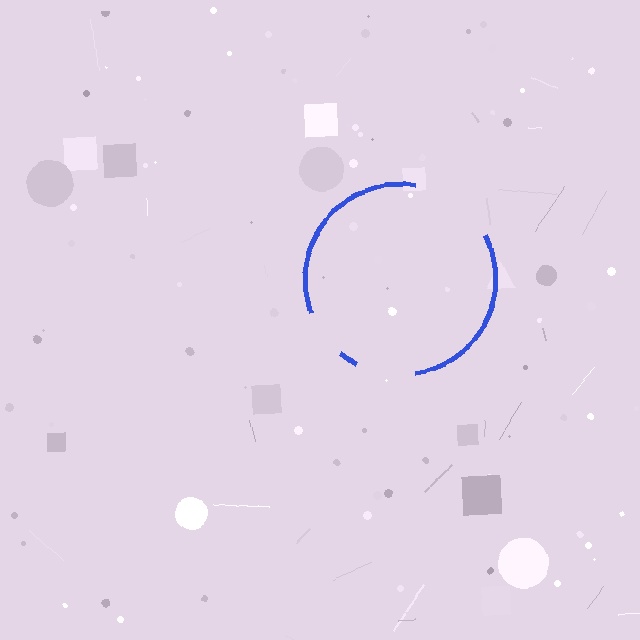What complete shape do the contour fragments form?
The contour fragments form a circle.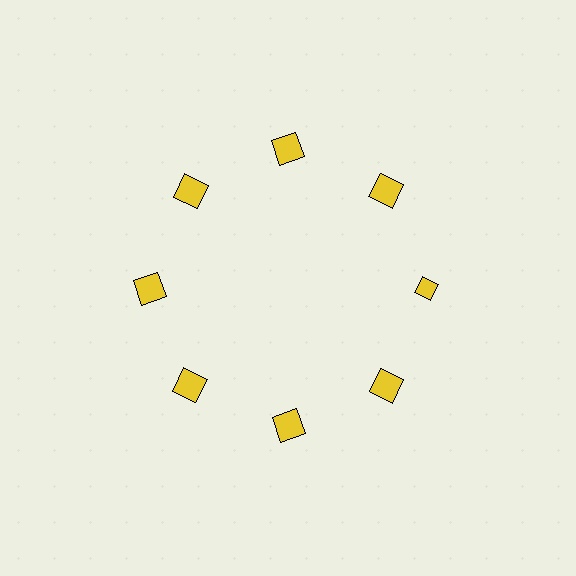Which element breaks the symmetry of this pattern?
The yellow diamond at roughly the 3 o'clock position breaks the symmetry. All other shapes are yellow squares.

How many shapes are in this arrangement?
There are 8 shapes arranged in a ring pattern.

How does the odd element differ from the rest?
It has a different shape: diamond instead of square.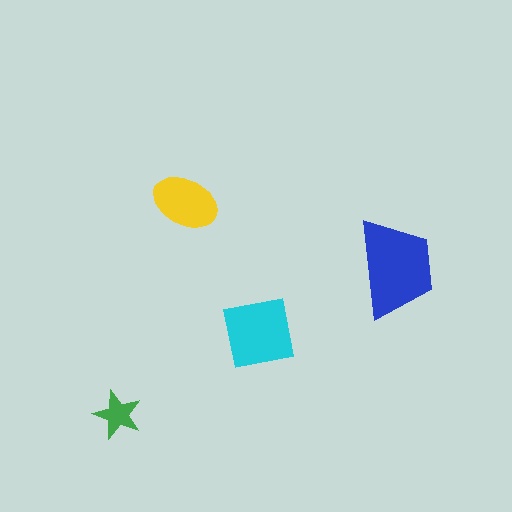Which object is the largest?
The blue trapezoid.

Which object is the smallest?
The green star.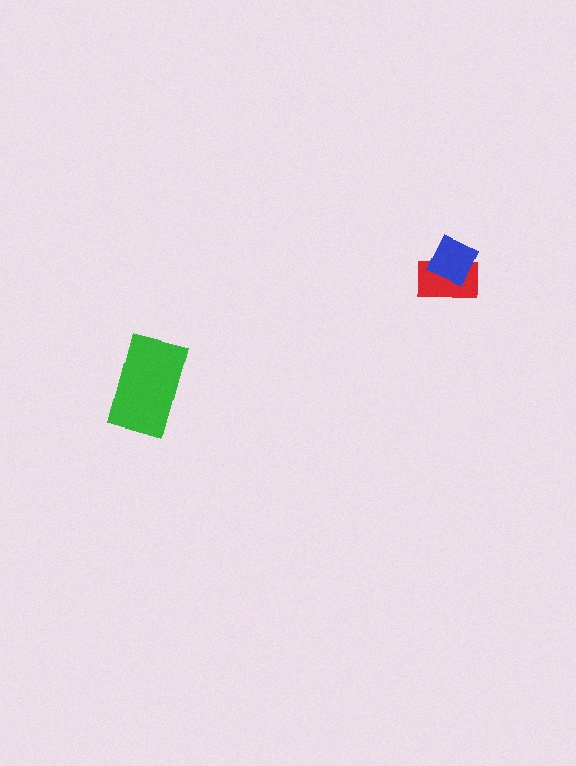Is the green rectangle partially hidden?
No, no other shape covers it.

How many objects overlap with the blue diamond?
1 object overlaps with the blue diamond.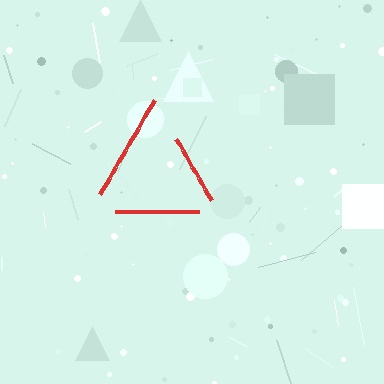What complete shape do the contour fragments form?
The contour fragments form a triangle.